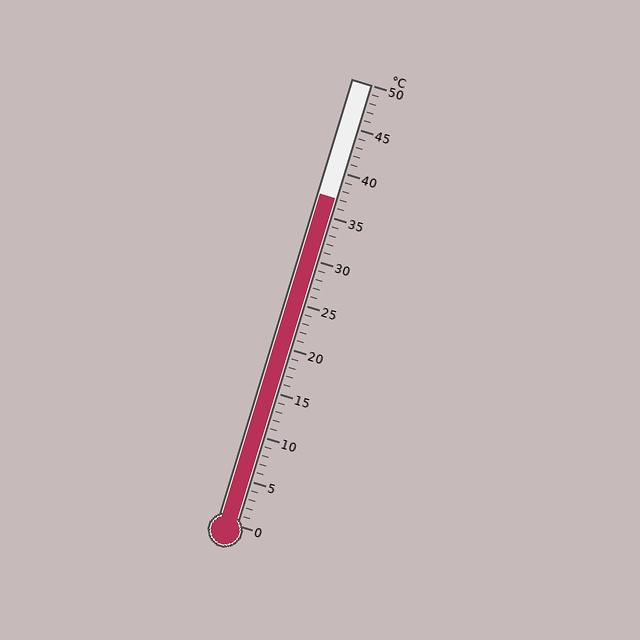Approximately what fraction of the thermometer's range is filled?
The thermometer is filled to approximately 75% of its range.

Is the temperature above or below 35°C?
The temperature is above 35°C.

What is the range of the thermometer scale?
The thermometer scale ranges from 0°C to 50°C.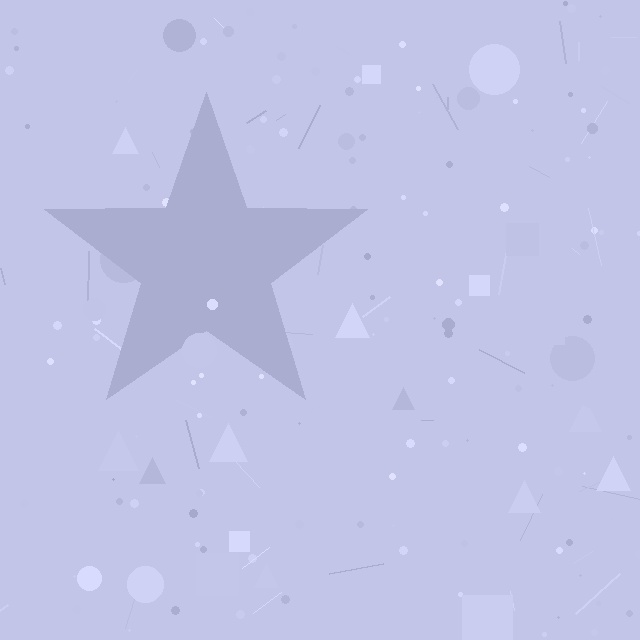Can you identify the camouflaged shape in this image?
The camouflaged shape is a star.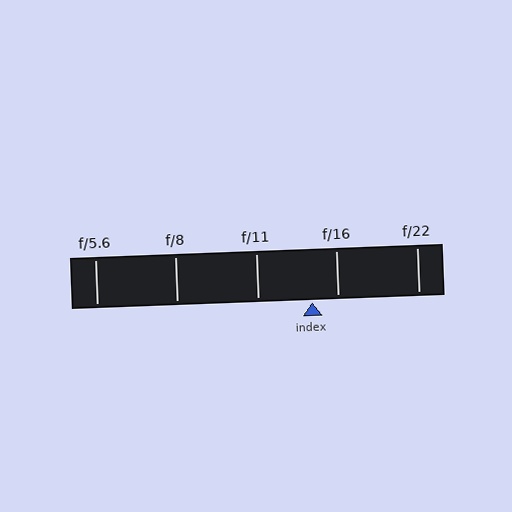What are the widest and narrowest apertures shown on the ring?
The widest aperture shown is f/5.6 and the narrowest is f/22.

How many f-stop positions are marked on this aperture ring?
There are 5 f-stop positions marked.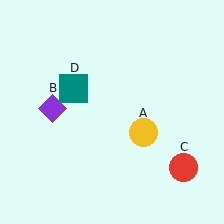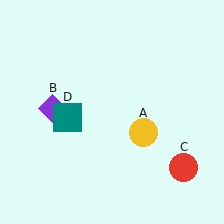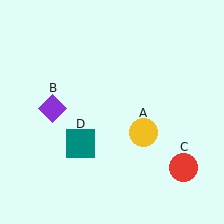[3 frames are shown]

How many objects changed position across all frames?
1 object changed position: teal square (object D).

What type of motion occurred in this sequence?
The teal square (object D) rotated counterclockwise around the center of the scene.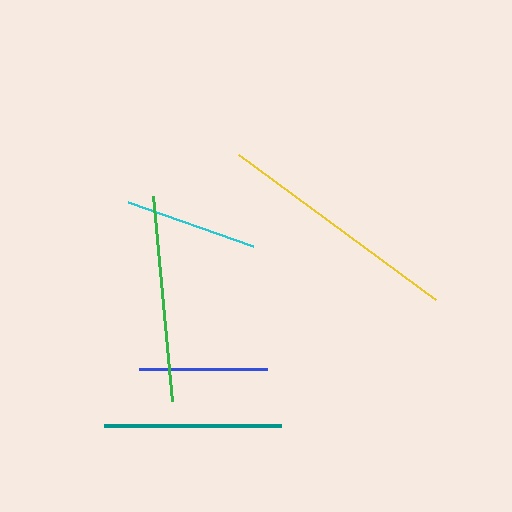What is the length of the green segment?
The green segment is approximately 207 pixels long.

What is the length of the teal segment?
The teal segment is approximately 177 pixels long.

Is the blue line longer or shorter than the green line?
The green line is longer than the blue line.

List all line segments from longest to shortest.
From longest to shortest: yellow, green, teal, cyan, blue.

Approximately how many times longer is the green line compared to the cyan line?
The green line is approximately 1.6 times the length of the cyan line.